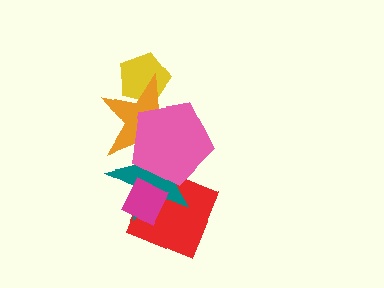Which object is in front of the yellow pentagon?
The orange star is in front of the yellow pentagon.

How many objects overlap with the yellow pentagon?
1 object overlaps with the yellow pentagon.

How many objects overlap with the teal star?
4 objects overlap with the teal star.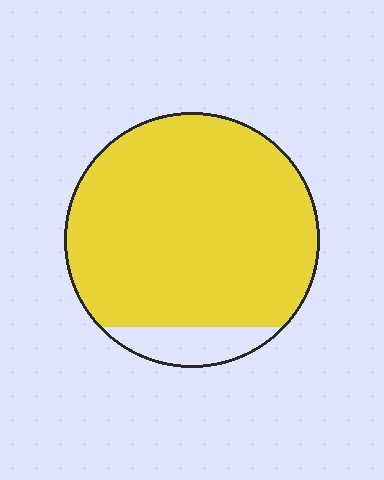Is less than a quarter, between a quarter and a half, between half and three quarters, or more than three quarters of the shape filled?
More than three quarters.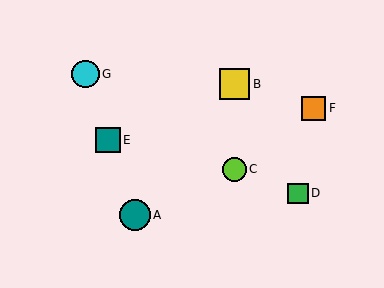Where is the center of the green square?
The center of the green square is at (298, 193).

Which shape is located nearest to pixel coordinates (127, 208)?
The teal circle (labeled A) at (135, 215) is nearest to that location.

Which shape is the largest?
The teal circle (labeled A) is the largest.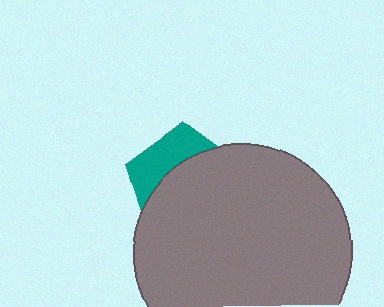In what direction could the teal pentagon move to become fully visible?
The teal pentagon could move up. That would shift it out from behind the gray circle entirely.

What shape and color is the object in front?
The object in front is a gray circle.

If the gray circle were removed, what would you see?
You would see the complete teal pentagon.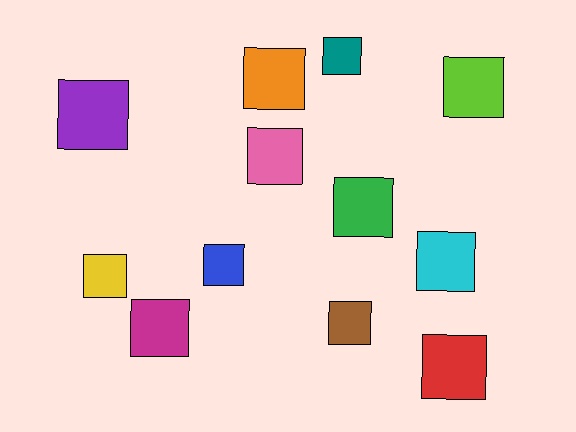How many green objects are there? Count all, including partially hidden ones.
There is 1 green object.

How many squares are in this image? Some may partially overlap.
There are 12 squares.